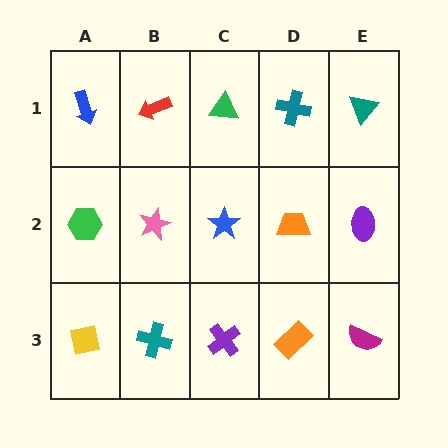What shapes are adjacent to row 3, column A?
A green hexagon (row 2, column A), a teal cross (row 3, column B).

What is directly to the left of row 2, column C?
A pink star.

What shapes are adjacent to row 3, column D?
An orange trapezoid (row 2, column D), a purple cross (row 3, column C), a magenta semicircle (row 3, column E).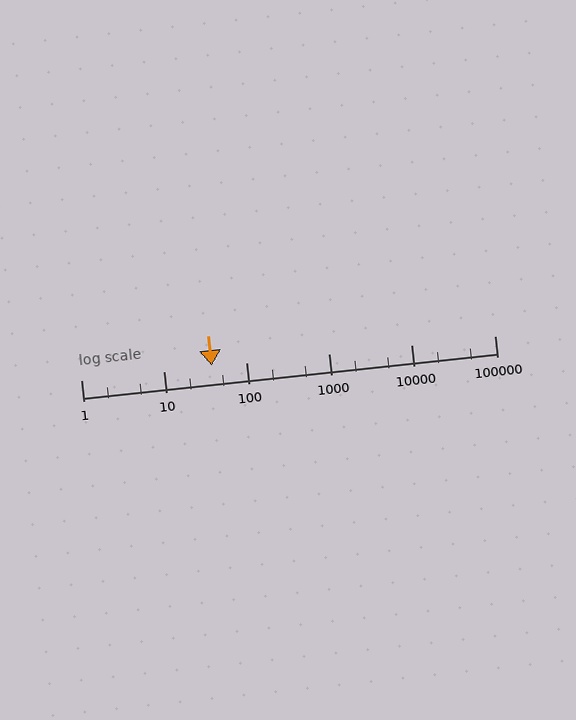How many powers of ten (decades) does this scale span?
The scale spans 5 decades, from 1 to 100000.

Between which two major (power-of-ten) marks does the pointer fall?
The pointer is between 10 and 100.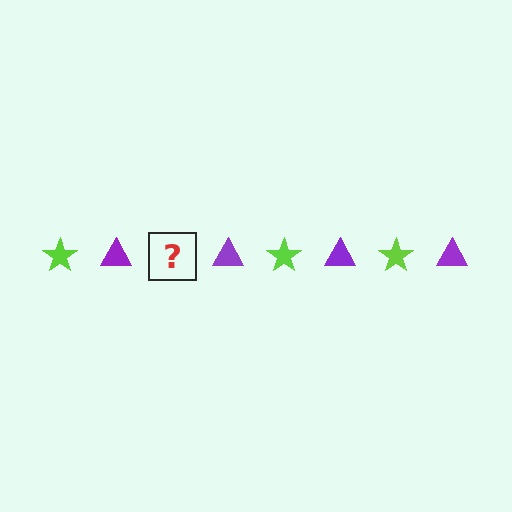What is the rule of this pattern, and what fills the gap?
The rule is that the pattern alternates between lime star and purple triangle. The gap should be filled with a lime star.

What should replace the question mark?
The question mark should be replaced with a lime star.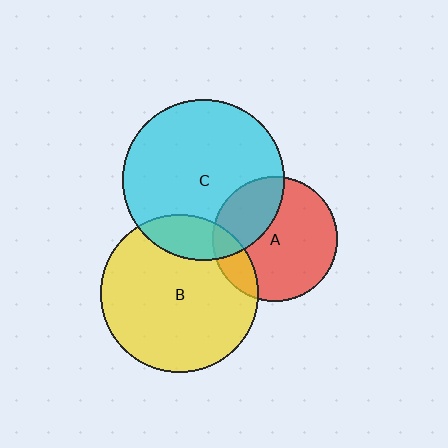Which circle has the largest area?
Circle C (cyan).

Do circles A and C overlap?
Yes.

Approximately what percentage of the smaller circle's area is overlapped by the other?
Approximately 30%.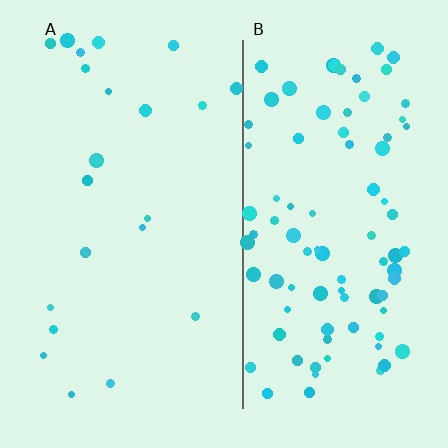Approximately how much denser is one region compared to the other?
Approximately 4.2× — region B over region A.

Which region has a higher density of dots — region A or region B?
B (the right).